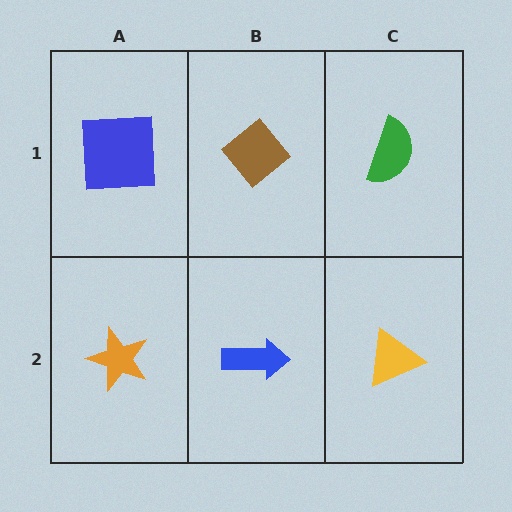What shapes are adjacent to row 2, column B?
A brown diamond (row 1, column B), an orange star (row 2, column A), a yellow triangle (row 2, column C).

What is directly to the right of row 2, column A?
A blue arrow.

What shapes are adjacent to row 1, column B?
A blue arrow (row 2, column B), a blue square (row 1, column A), a green semicircle (row 1, column C).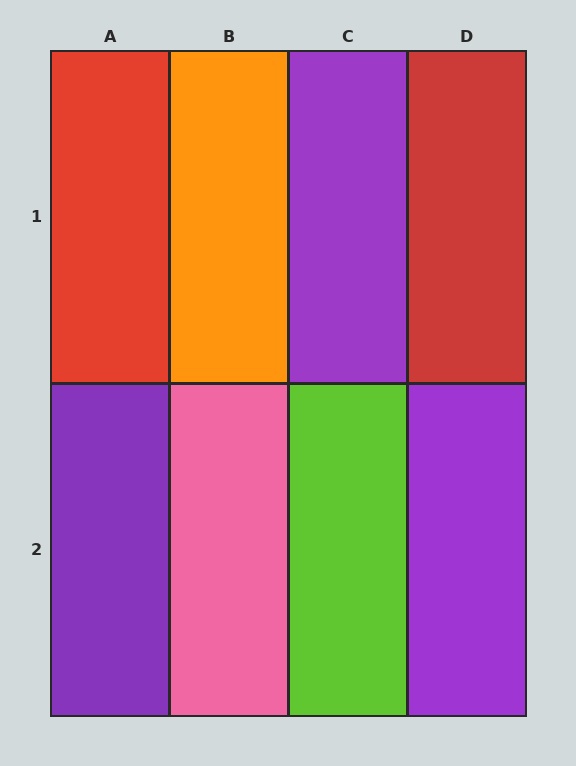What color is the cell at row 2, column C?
Lime.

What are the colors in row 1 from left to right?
Red, orange, purple, red.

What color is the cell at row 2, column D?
Purple.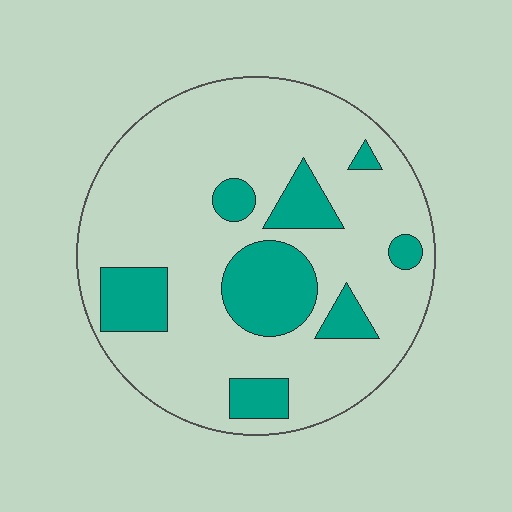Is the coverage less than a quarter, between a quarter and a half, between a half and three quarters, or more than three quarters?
Less than a quarter.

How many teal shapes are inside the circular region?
8.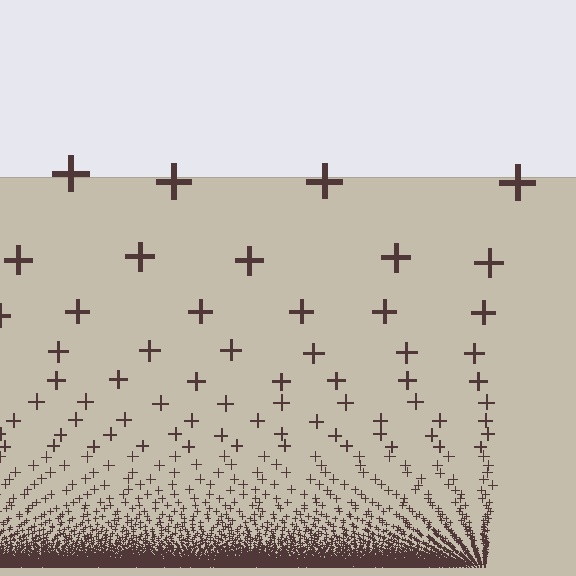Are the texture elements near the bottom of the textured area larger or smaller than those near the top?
Smaller. The gradient is inverted — elements near the bottom are smaller and denser.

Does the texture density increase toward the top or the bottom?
Density increases toward the bottom.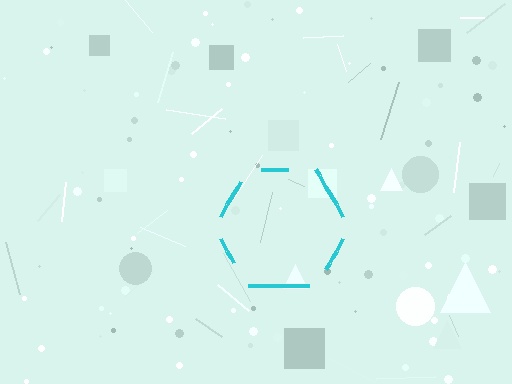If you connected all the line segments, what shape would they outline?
They would outline a hexagon.